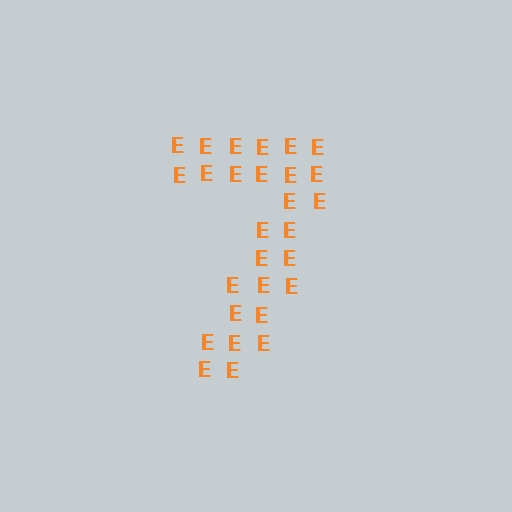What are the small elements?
The small elements are letter E's.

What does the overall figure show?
The overall figure shows the digit 7.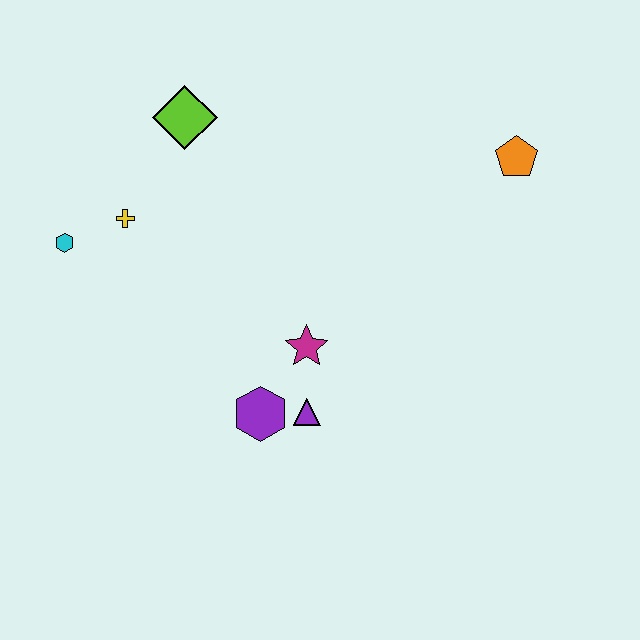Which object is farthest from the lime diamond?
The orange pentagon is farthest from the lime diamond.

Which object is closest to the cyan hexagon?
The yellow cross is closest to the cyan hexagon.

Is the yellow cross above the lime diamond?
No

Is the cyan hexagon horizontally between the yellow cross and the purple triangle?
No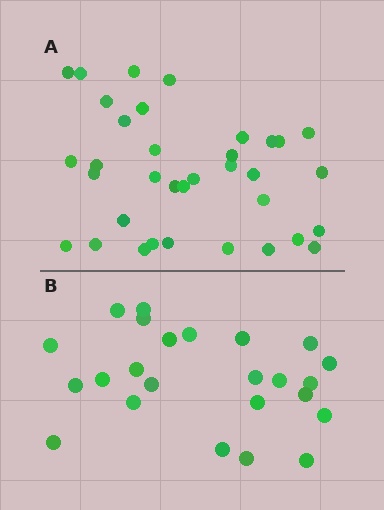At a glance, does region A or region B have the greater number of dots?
Region A (the top region) has more dots.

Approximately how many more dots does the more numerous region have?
Region A has roughly 12 or so more dots than region B.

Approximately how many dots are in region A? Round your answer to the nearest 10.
About 40 dots. (The exact count is 35, which rounds to 40.)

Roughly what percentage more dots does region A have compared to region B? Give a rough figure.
About 45% more.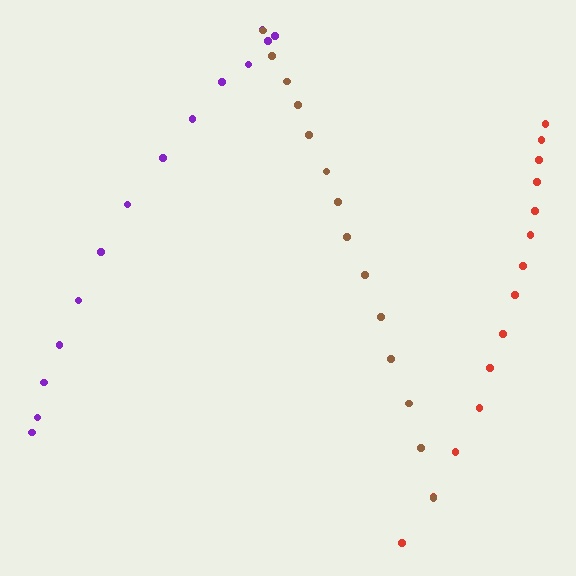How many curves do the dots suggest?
There are 3 distinct paths.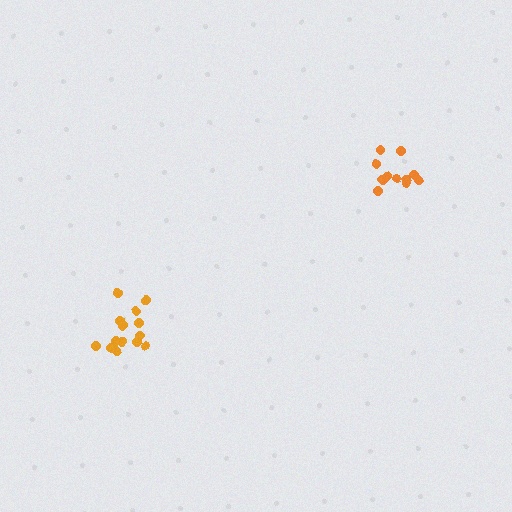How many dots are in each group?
Group 1: 11 dots, Group 2: 14 dots (25 total).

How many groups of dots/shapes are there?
There are 2 groups.